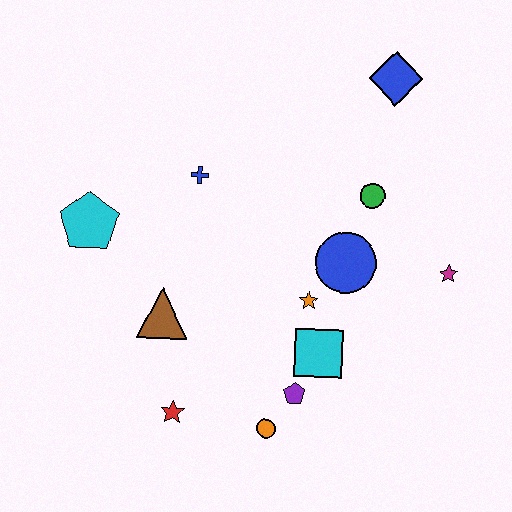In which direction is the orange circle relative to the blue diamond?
The orange circle is below the blue diamond.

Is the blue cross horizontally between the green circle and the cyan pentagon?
Yes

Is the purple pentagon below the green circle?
Yes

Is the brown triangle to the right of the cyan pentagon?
Yes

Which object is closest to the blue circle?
The orange star is closest to the blue circle.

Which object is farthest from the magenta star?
The cyan pentagon is farthest from the magenta star.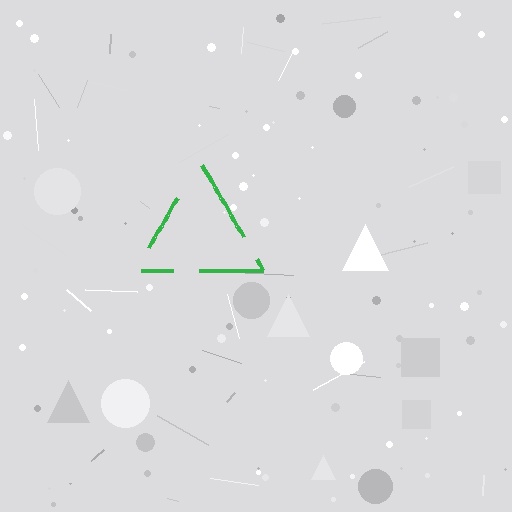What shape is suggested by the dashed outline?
The dashed outline suggests a triangle.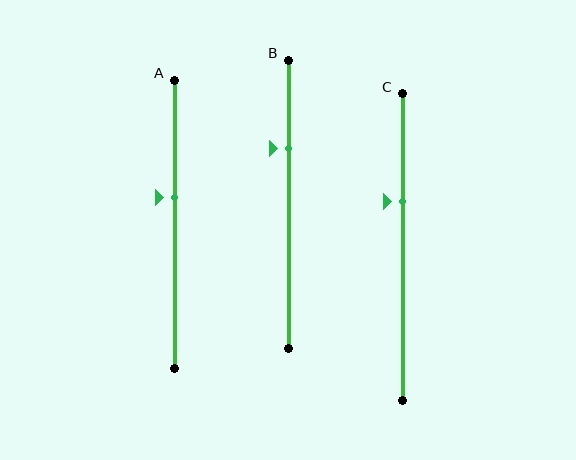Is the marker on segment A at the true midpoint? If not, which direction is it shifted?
No, the marker on segment A is shifted upward by about 9% of the segment length.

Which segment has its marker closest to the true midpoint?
Segment A has its marker closest to the true midpoint.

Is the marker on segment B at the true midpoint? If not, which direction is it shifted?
No, the marker on segment B is shifted upward by about 19% of the segment length.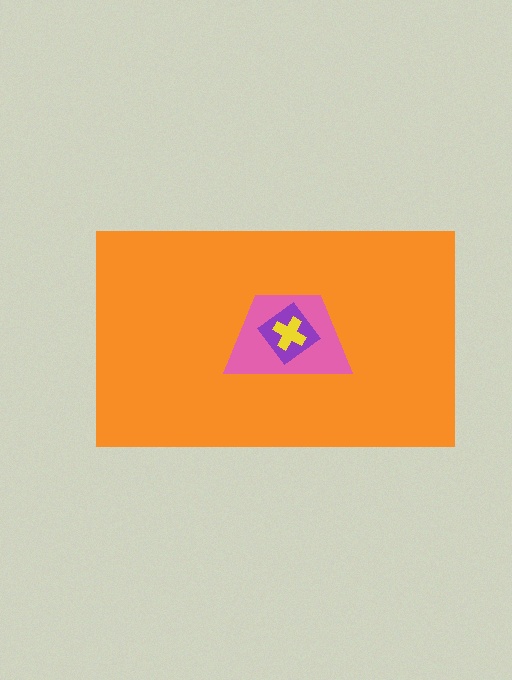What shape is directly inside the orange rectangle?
The pink trapezoid.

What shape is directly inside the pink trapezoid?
The purple diamond.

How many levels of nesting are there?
4.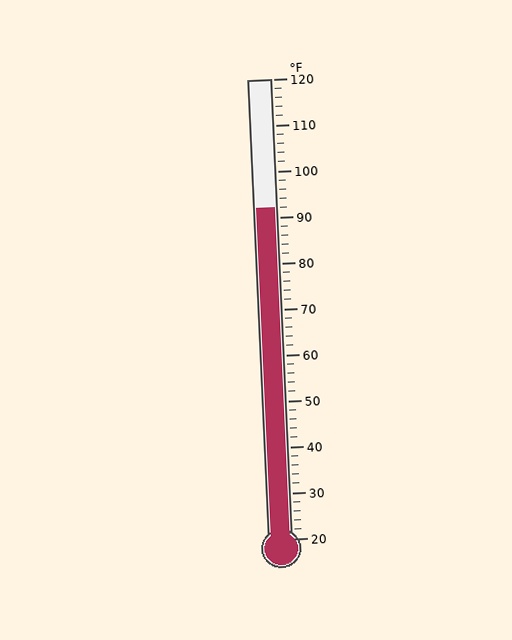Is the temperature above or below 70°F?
The temperature is above 70°F.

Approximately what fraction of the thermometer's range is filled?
The thermometer is filled to approximately 70% of its range.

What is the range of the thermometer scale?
The thermometer scale ranges from 20°F to 120°F.